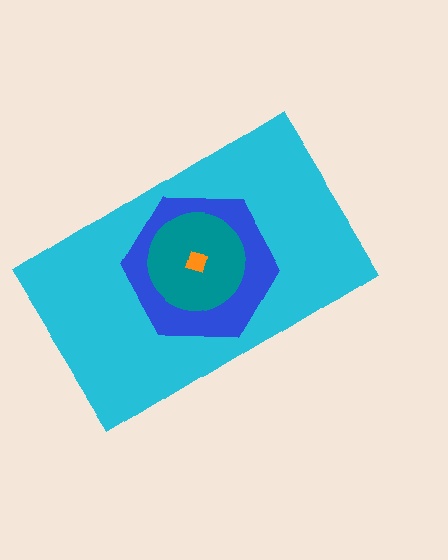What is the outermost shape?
The cyan rectangle.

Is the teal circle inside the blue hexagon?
Yes.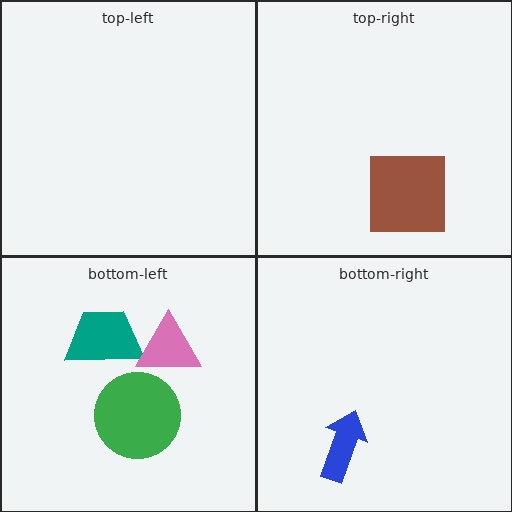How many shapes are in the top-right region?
1.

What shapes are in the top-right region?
The brown square.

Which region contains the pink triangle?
The bottom-left region.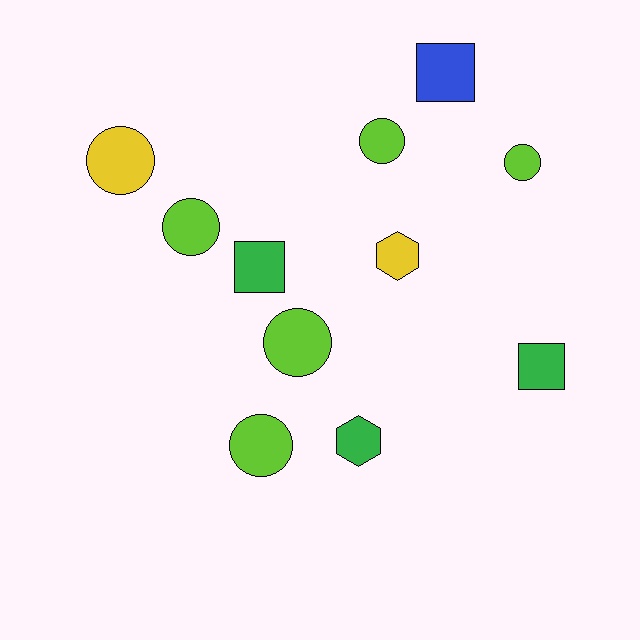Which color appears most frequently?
Lime, with 5 objects.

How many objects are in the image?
There are 11 objects.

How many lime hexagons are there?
There are no lime hexagons.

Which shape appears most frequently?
Circle, with 6 objects.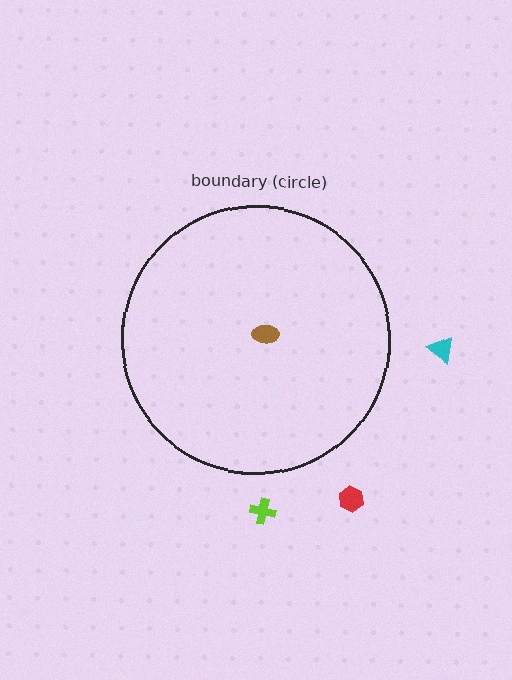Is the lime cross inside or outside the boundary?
Outside.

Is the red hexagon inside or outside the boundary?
Outside.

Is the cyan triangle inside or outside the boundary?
Outside.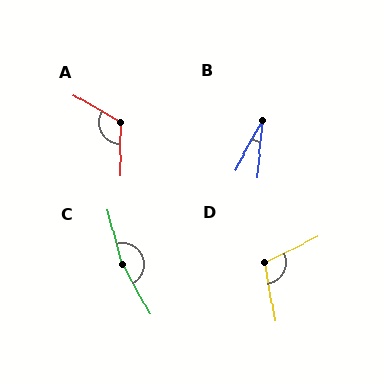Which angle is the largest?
C, at approximately 167 degrees.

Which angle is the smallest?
B, at approximately 23 degrees.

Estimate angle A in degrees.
Approximately 119 degrees.